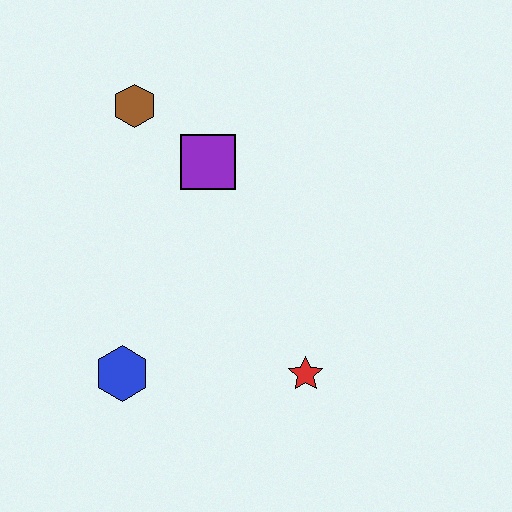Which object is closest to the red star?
The blue hexagon is closest to the red star.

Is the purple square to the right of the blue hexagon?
Yes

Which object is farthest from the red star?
The brown hexagon is farthest from the red star.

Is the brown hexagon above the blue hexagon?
Yes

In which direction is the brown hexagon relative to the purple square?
The brown hexagon is to the left of the purple square.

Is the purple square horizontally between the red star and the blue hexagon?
Yes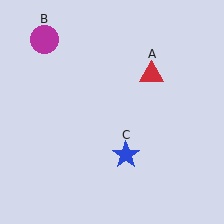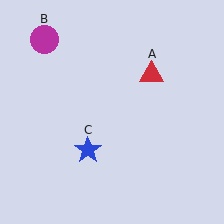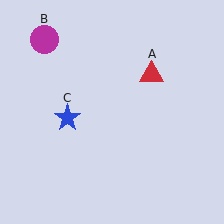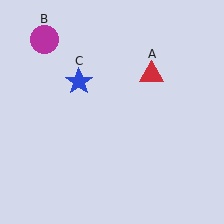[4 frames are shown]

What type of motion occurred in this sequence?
The blue star (object C) rotated clockwise around the center of the scene.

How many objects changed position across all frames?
1 object changed position: blue star (object C).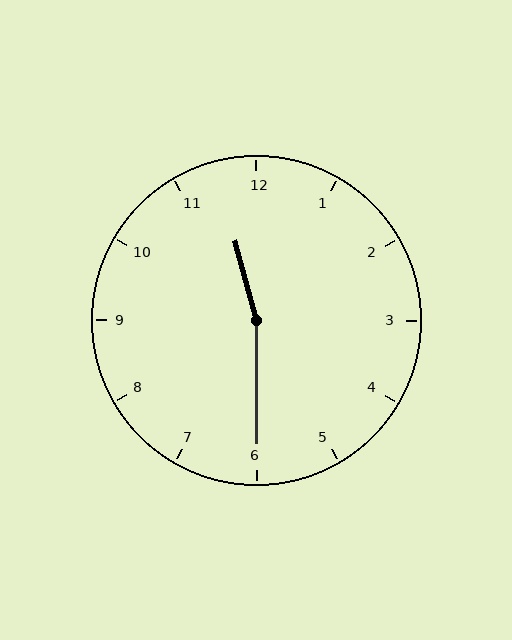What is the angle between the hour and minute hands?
Approximately 165 degrees.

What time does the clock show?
11:30.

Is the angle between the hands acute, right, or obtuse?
It is obtuse.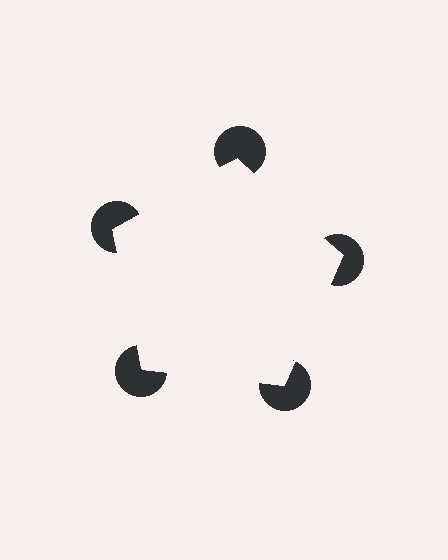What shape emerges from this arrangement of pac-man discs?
An illusory pentagon — its edges are inferred from the aligned wedge cuts in the pac-man discs, not physically drawn.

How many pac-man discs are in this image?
There are 5 — one at each vertex of the illusory pentagon.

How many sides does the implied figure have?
5 sides.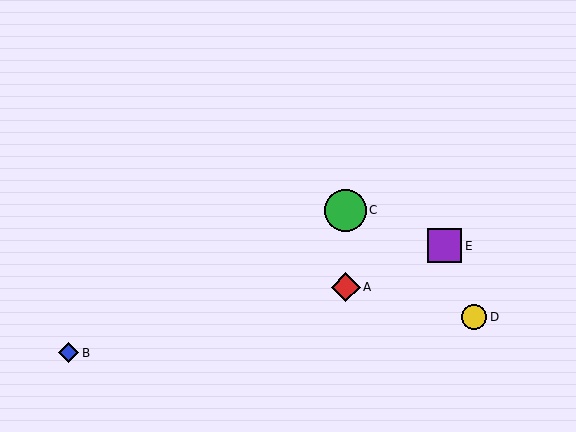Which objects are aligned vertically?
Objects A, C are aligned vertically.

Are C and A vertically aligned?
Yes, both are at x≈346.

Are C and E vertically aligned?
No, C is at x≈346 and E is at x≈445.